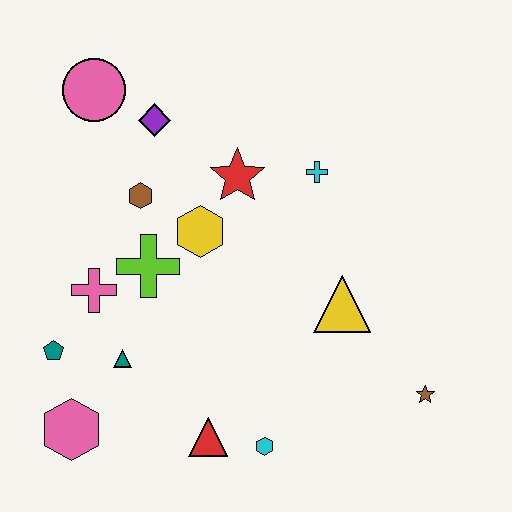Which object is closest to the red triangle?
The cyan hexagon is closest to the red triangle.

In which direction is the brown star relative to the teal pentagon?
The brown star is to the right of the teal pentagon.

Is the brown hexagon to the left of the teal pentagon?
No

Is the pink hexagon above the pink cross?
No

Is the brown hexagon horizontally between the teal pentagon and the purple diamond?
Yes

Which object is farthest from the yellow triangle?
The pink circle is farthest from the yellow triangle.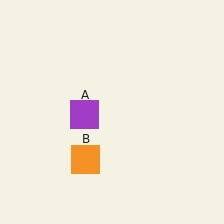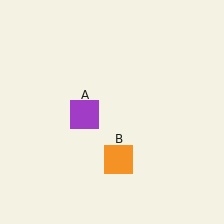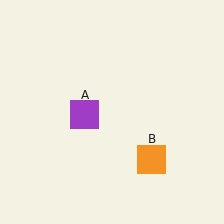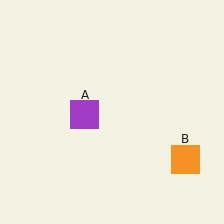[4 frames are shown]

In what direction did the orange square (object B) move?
The orange square (object B) moved right.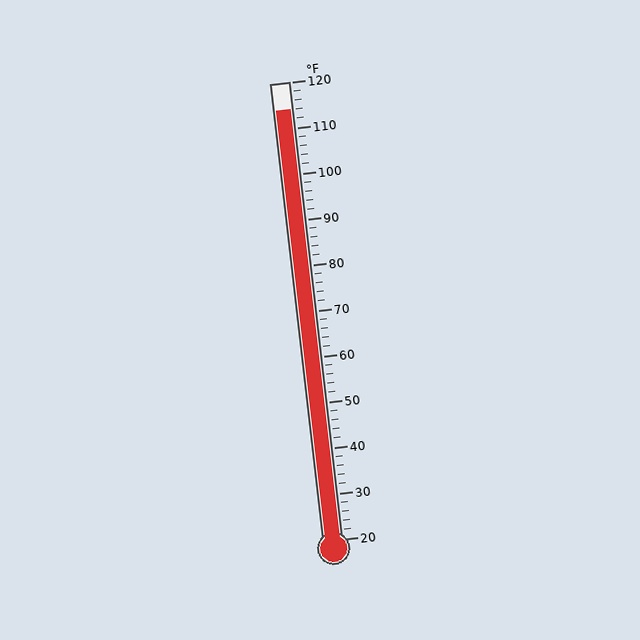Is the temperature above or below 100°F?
The temperature is above 100°F.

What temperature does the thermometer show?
The thermometer shows approximately 114°F.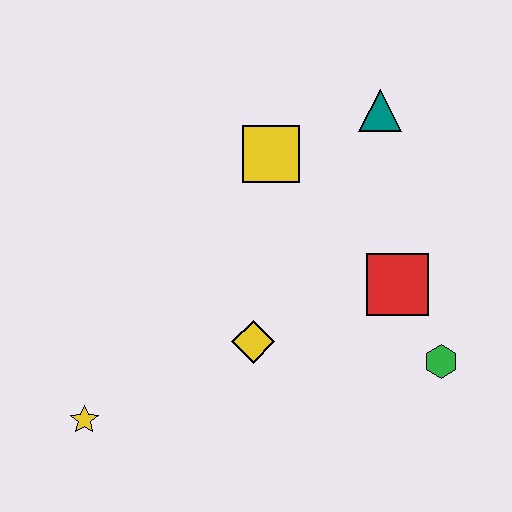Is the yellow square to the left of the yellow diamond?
No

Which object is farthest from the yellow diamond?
The teal triangle is farthest from the yellow diamond.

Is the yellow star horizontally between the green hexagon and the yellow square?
No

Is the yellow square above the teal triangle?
No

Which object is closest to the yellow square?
The teal triangle is closest to the yellow square.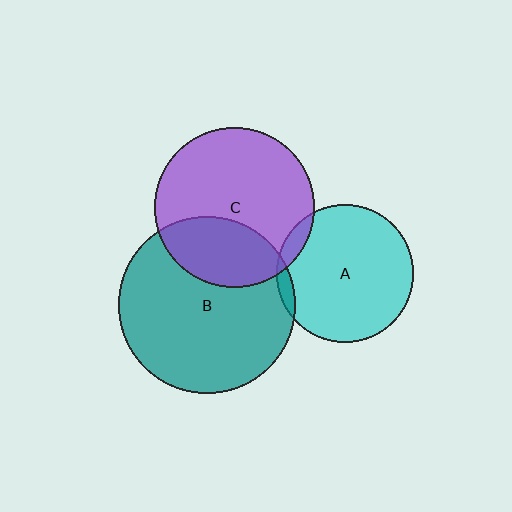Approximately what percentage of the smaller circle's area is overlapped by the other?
Approximately 5%.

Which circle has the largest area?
Circle B (teal).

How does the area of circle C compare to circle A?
Approximately 1.4 times.